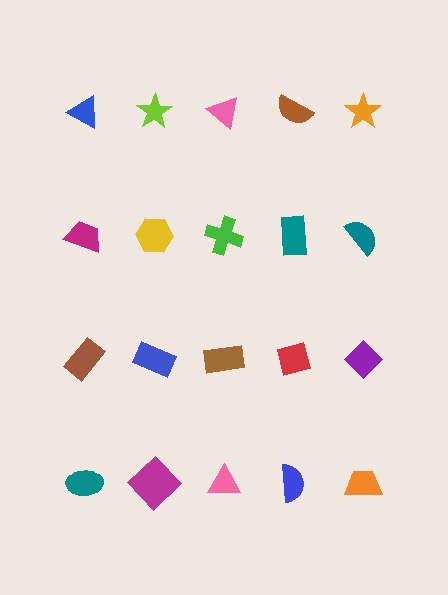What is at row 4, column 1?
A teal ellipse.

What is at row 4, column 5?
An orange trapezoid.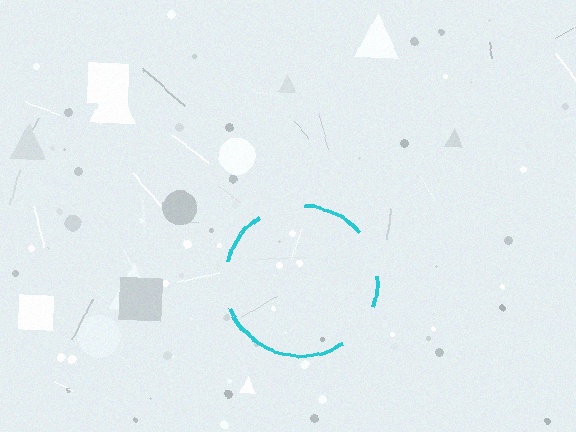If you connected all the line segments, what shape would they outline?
They would outline a circle.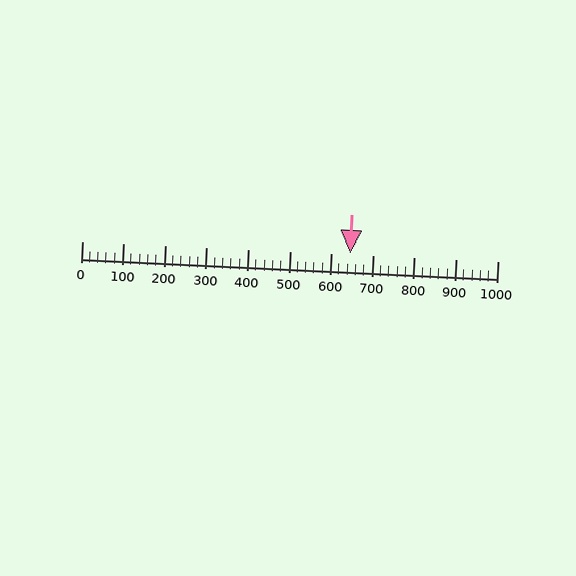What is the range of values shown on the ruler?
The ruler shows values from 0 to 1000.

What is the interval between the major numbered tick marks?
The major tick marks are spaced 100 units apart.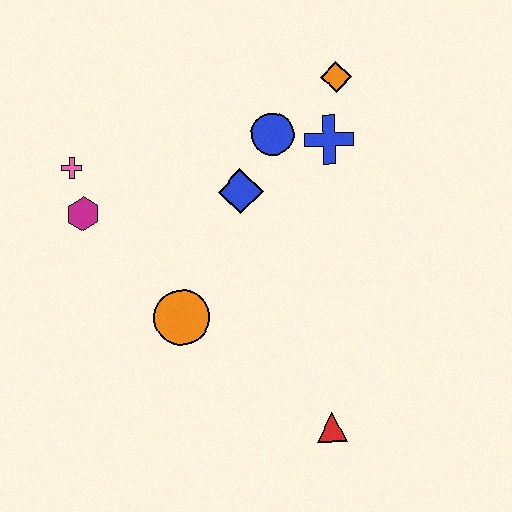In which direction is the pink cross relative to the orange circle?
The pink cross is above the orange circle.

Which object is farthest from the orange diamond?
The red triangle is farthest from the orange diamond.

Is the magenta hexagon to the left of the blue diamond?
Yes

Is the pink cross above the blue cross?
No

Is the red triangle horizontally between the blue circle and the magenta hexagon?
No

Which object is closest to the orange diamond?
The blue cross is closest to the orange diamond.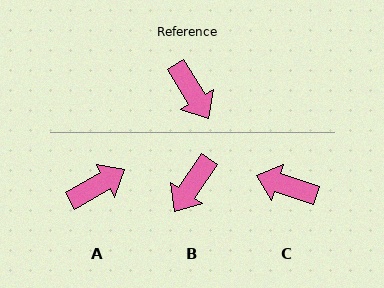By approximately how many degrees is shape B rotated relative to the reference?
Approximately 65 degrees clockwise.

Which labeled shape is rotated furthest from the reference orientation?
C, about 139 degrees away.